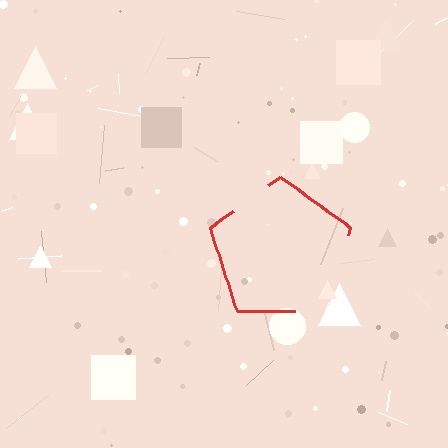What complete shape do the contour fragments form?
The contour fragments form a pentagon.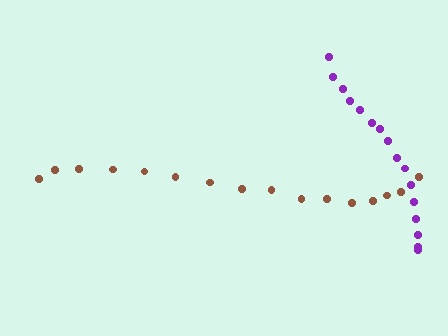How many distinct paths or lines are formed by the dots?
There are 2 distinct paths.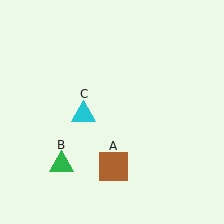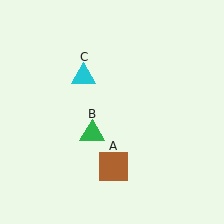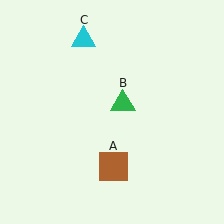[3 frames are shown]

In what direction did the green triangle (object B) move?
The green triangle (object B) moved up and to the right.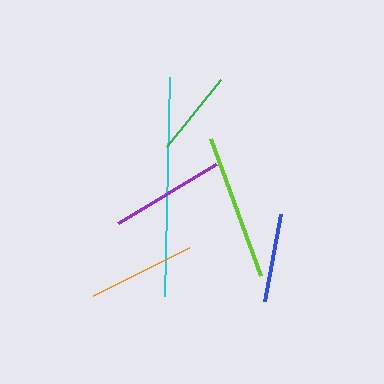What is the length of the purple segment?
The purple segment is approximately 115 pixels long.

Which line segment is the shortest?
The green line is the shortest at approximately 86 pixels.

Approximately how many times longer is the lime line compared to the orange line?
The lime line is approximately 1.4 times the length of the orange line.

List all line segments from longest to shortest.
From longest to shortest: cyan, lime, purple, orange, blue, green.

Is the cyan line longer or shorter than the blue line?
The cyan line is longer than the blue line.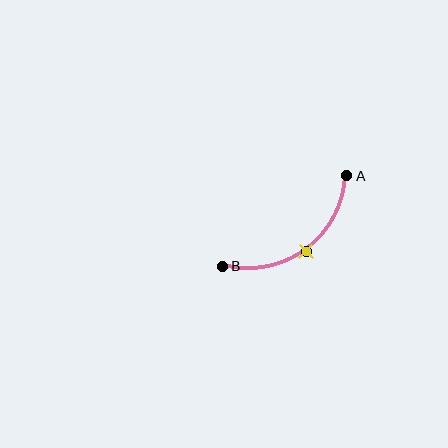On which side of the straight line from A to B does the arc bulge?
The arc bulges below and to the right of the straight line connecting A and B.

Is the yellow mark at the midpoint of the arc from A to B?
Yes. The yellow mark lies on the arc at equal arc-length from both A and B — it is the arc midpoint.